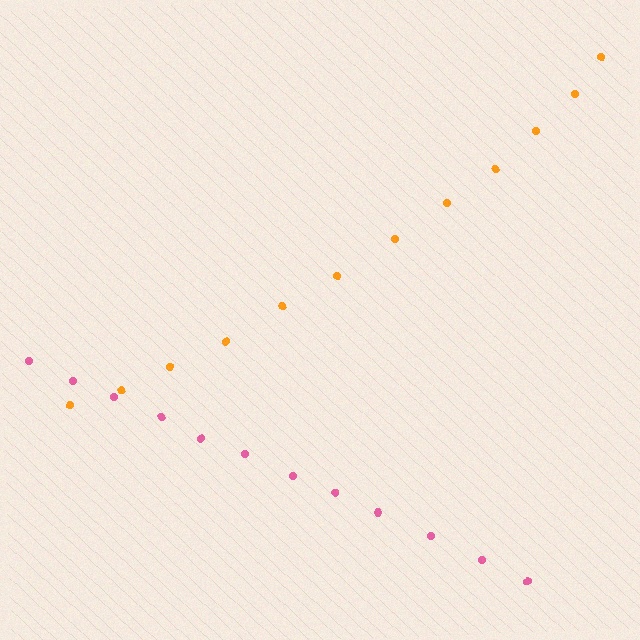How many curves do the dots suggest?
There are 2 distinct paths.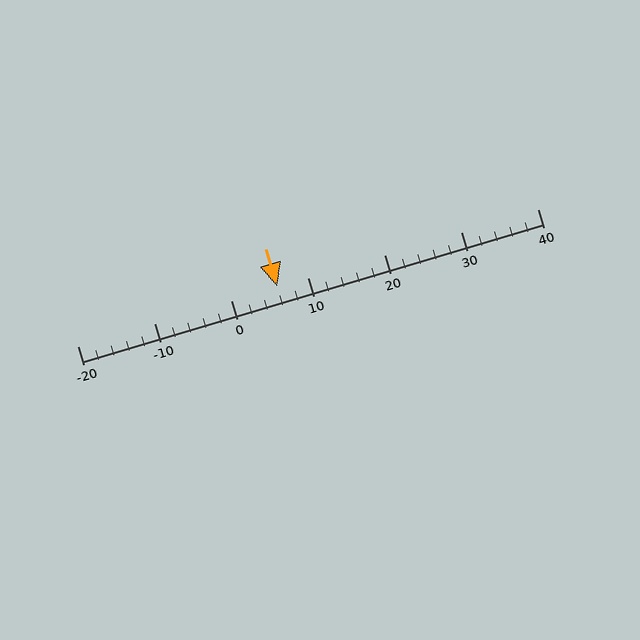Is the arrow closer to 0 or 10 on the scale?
The arrow is closer to 10.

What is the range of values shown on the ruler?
The ruler shows values from -20 to 40.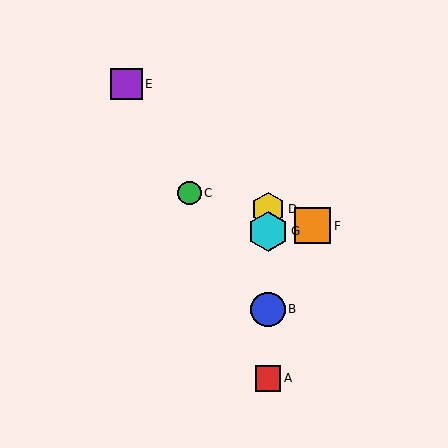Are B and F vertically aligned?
No, B is at x≈268 and F is at x≈313.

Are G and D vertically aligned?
Yes, both are at x≈268.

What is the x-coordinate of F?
Object F is at x≈313.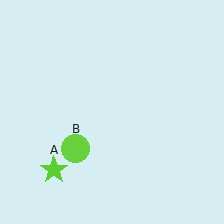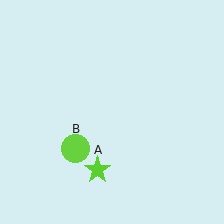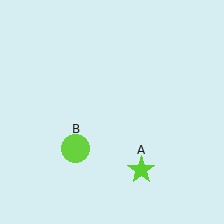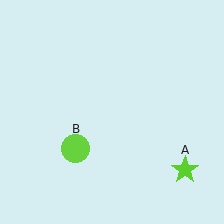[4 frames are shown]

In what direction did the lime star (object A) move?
The lime star (object A) moved right.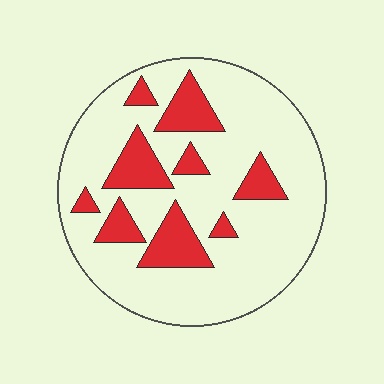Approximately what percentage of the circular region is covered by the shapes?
Approximately 20%.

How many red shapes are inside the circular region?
9.